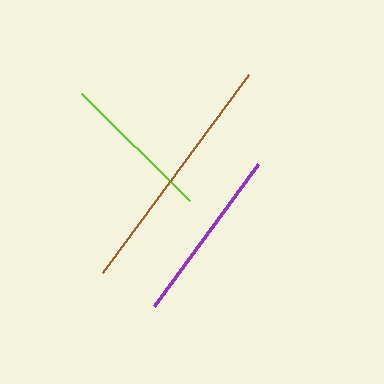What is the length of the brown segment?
The brown segment is approximately 247 pixels long.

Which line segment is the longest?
The brown line is the longest at approximately 247 pixels.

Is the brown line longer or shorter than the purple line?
The brown line is longer than the purple line.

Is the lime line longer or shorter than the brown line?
The brown line is longer than the lime line.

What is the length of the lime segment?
The lime segment is approximately 152 pixels long.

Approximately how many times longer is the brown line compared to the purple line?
The brown line is approximately 1.4 times the length of the purple line.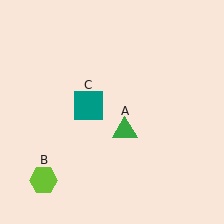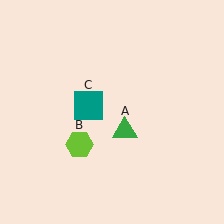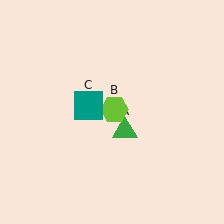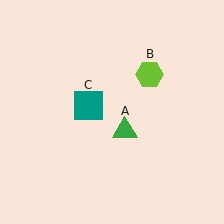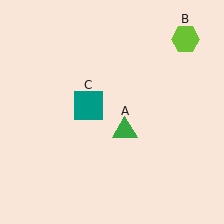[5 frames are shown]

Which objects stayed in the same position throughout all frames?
Green triangle (object A) and teal square (object C) remained stationary.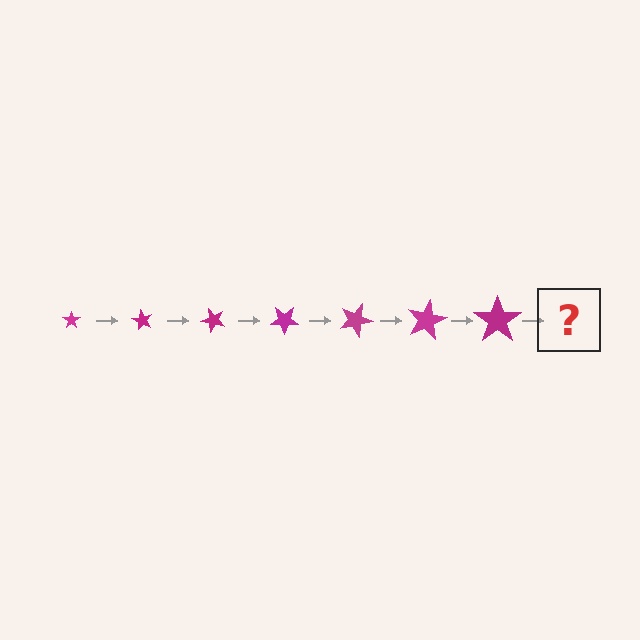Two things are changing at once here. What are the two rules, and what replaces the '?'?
The two rules are that the star grows larger each step and it rotates 60 degrees each step. The '?' should be a star, larger than the previous one and rotated 420 degrees from the start.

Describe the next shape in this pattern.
It should be a star, larger than the previous one and rotated 420 degrees from the start.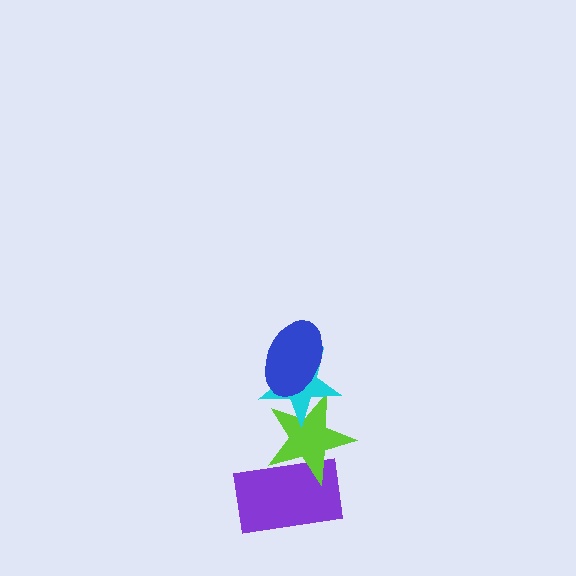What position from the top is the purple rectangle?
The purple rectangle is 4th from the top.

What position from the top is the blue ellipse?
The blue ellipse is 1st from the top.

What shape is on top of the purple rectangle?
The lime star is on top of the purple rectangle.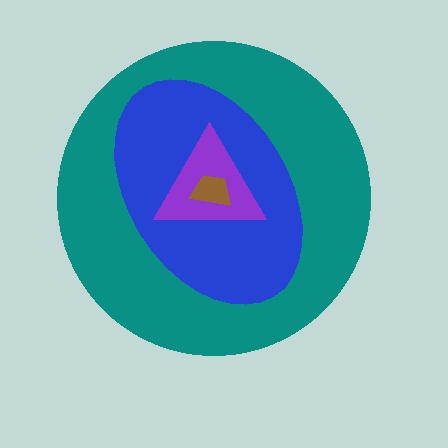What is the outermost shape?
The teal circle.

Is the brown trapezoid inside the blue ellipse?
Yes.